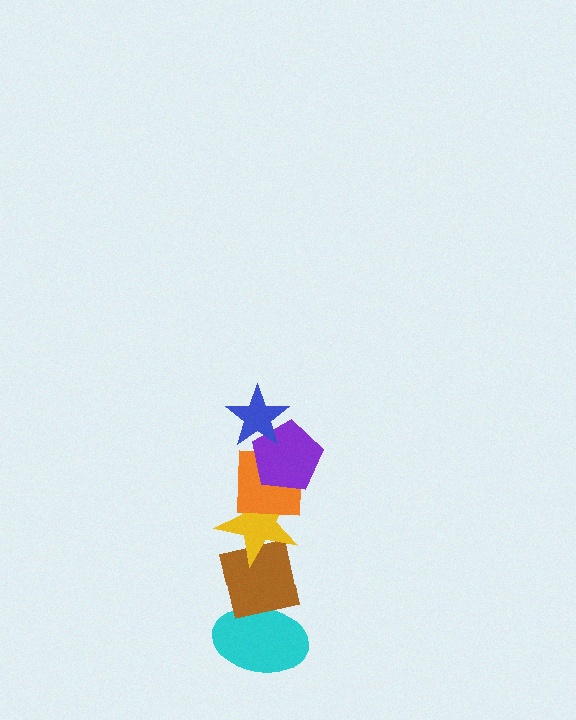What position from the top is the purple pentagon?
The purple pentagon is 2nd from the top.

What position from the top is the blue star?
The blue star is 1st from the top.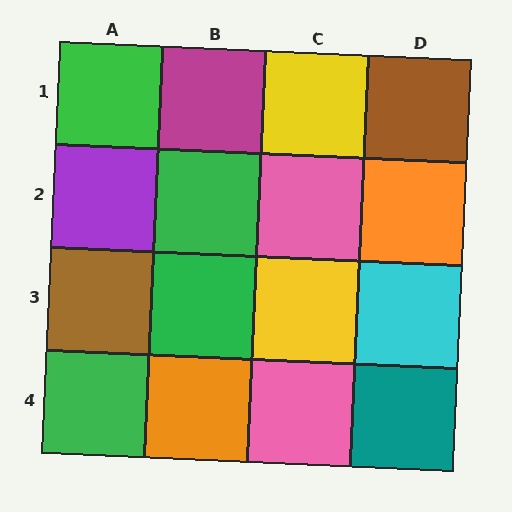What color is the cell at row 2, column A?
Purple.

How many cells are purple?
1 cell is purple.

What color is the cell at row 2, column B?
Green.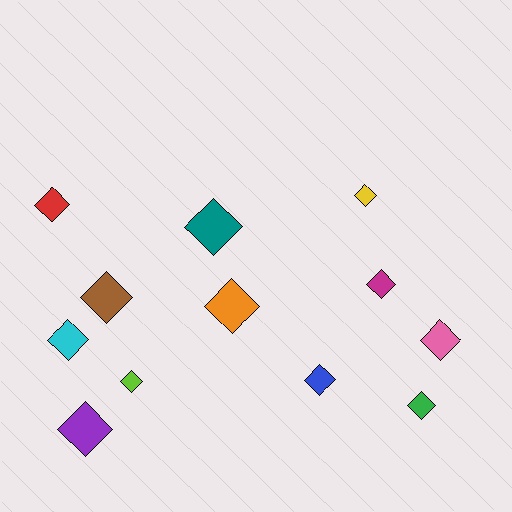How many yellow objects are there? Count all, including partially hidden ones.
There is 1 yellow object.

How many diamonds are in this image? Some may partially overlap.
There are 12 diamonds.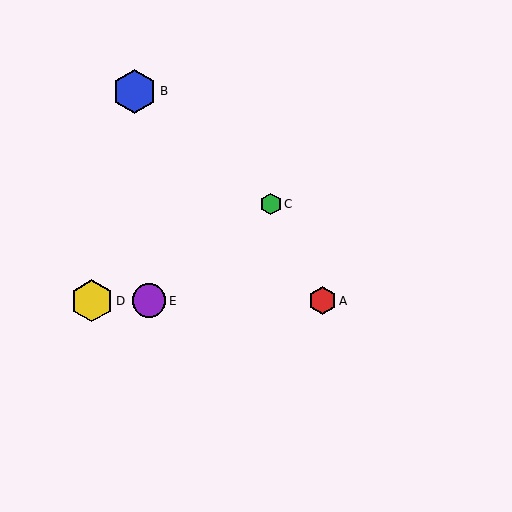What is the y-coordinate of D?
Object D is at y≈301.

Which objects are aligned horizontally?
Objects A, D, E are aligned horizontally.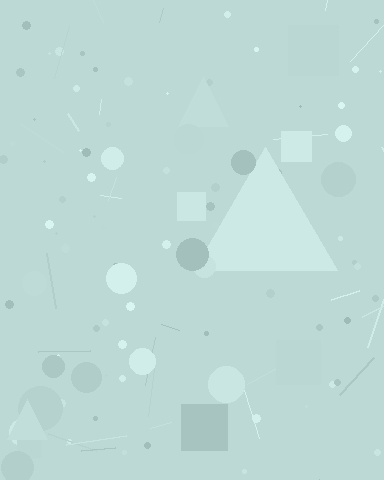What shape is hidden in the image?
A triangle is hidden in the image.